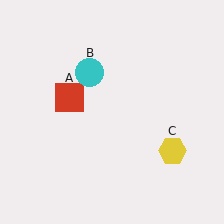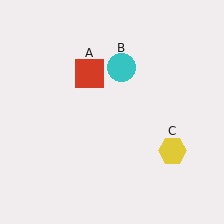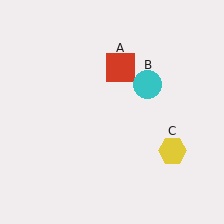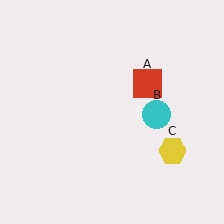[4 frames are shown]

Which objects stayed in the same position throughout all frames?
Yellow hexagon (object C) remained stationary.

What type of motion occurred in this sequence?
The red square (object A), cyan circle (object B) rotated clockwise around the center of the scene.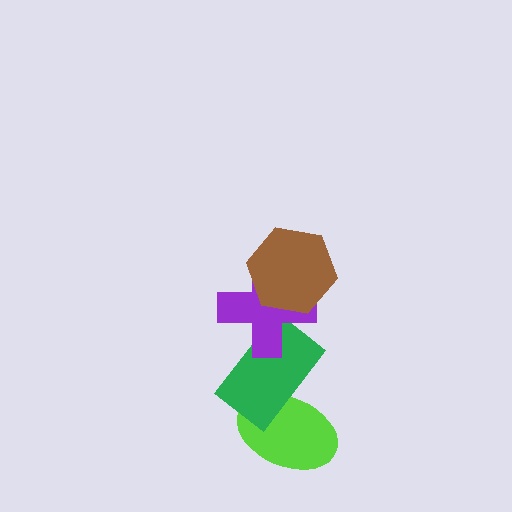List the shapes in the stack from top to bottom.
From top to bottom: the brown hexagon, the purple cross, the green rectangle, the lime ellipse.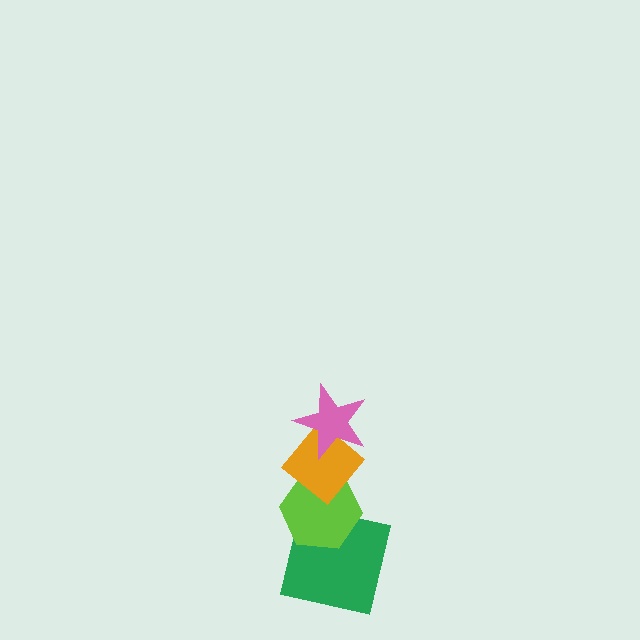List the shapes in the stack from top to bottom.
From top to bottom: the pink star, the orange diamond, the lime hexagon, the green square.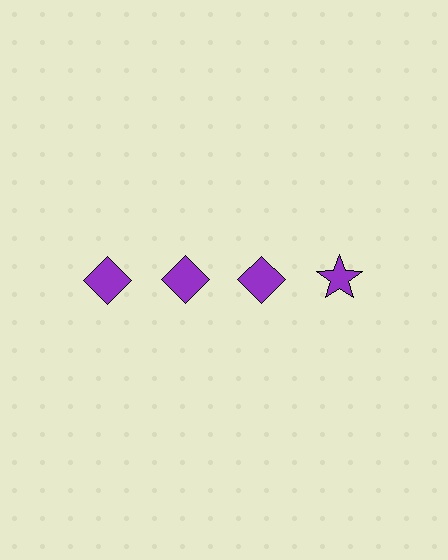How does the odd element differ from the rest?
It has a different shape: star instead of diamond.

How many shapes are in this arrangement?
There are 4 shapes arranged in a grid pattern.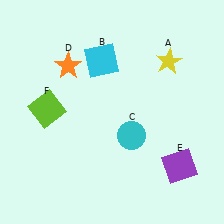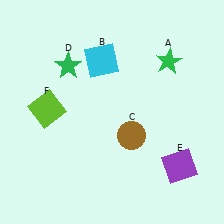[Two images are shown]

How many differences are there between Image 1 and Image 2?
There are 3 differences between the two images.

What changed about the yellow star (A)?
In Image 1, A is yellow. In Image 2, it changed to green.